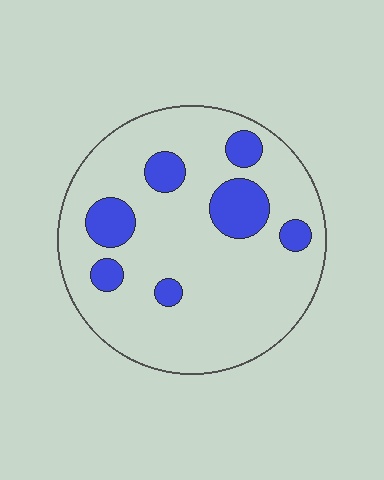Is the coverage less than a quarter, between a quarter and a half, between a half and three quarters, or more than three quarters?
Less than a quarter.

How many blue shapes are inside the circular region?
7.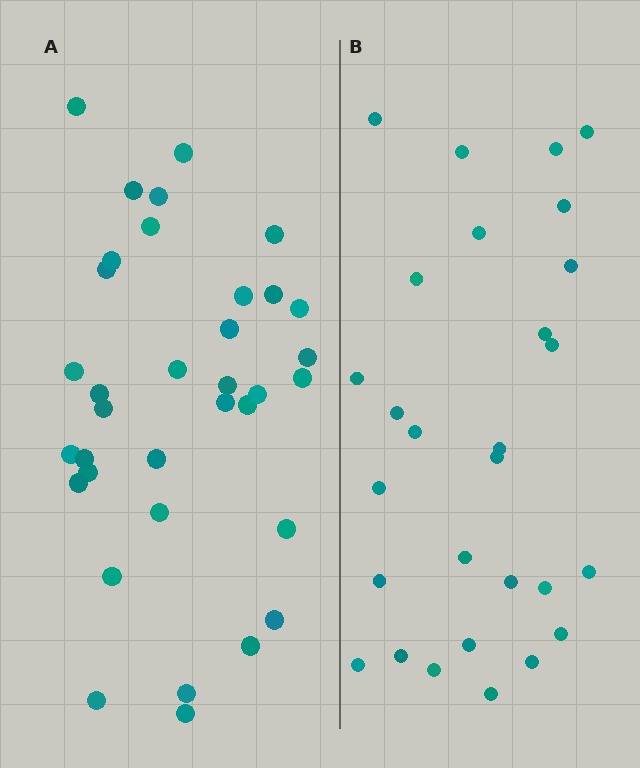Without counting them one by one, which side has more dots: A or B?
Region A (the left region) has more dots.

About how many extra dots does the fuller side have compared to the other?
Region A has roughly 8 or so more dots than region B.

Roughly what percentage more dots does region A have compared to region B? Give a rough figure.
About 25% more.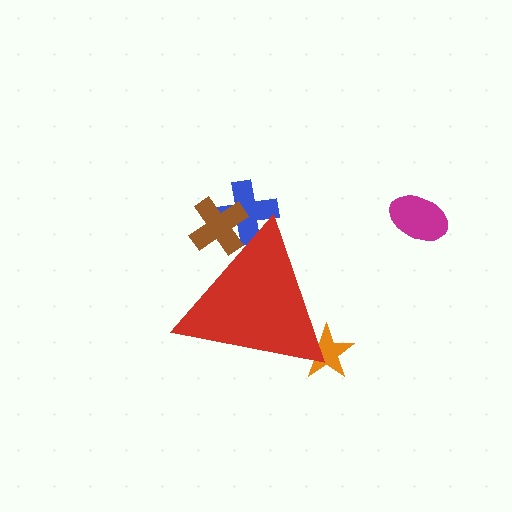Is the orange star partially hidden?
Yes, the orange star is partially hidden behind the red triangle.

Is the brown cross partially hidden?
Yes, the brown cross is partially hidden behind the red triangle.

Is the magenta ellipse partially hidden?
No, the magenta ellipse is fully visible.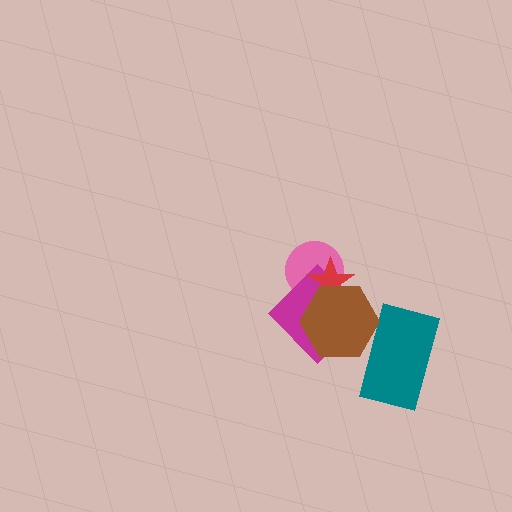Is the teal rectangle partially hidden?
Yes, it is partially covered by another shape.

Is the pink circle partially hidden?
Yes, it is partially covered by another shape.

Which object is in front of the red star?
The brown hexagon is in front of the red star.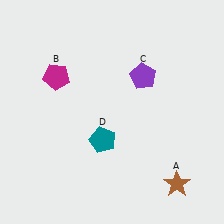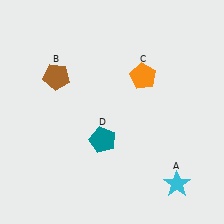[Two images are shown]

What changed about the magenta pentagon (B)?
In Image 1, B is magenta. In Image 2, it changed to brown.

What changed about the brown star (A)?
In Image 1, A is brown. In Image 2, it changed to cyan.